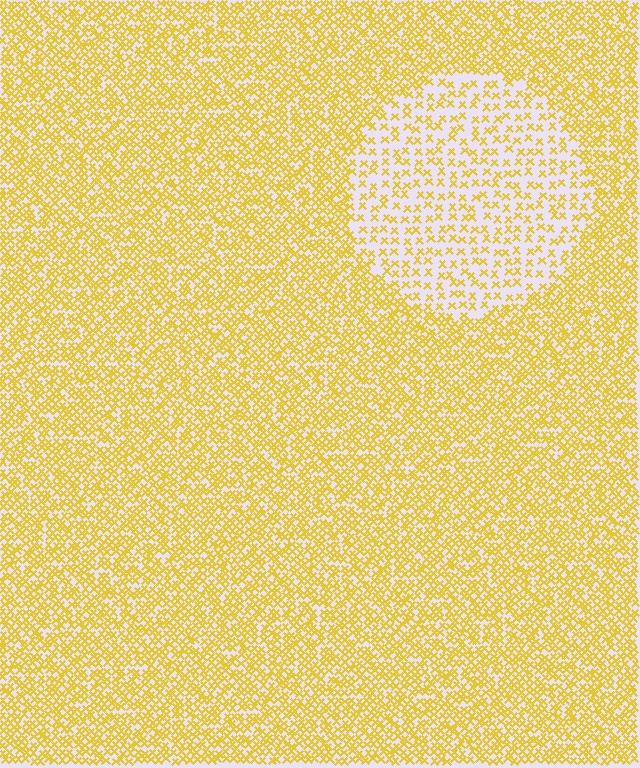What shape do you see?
I see a circle.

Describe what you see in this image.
The image contains small yellow elements arranged at two different densities. A circle-shaped region is visible where the elements are less densely packed than the surrounding area.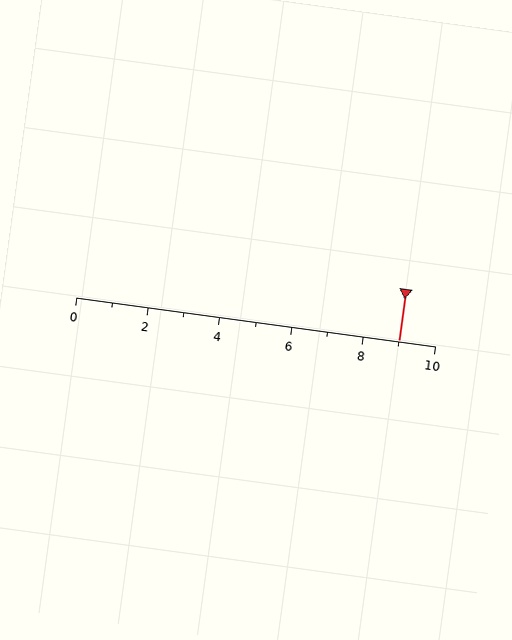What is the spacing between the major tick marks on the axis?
The major ticks are spaced 2 apart.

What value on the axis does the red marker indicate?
The marker indicates approximately 9.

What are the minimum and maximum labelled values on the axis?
The axis runs from 0 to 10.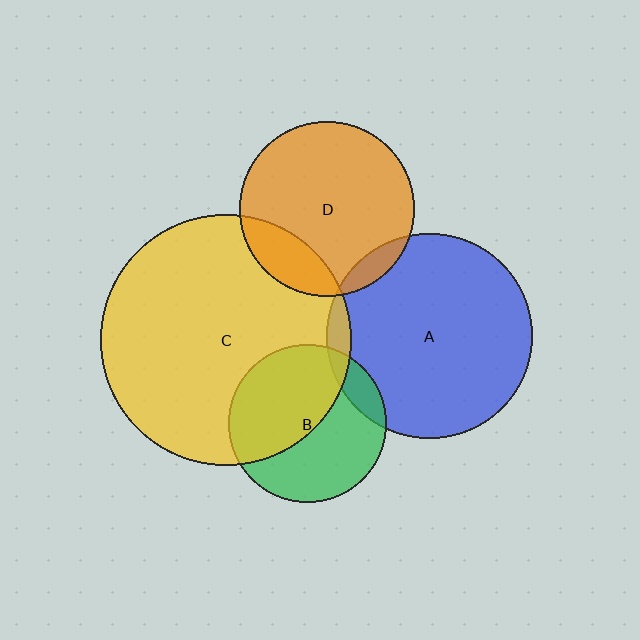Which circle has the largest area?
Circle C (yellow).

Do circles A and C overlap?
Yes.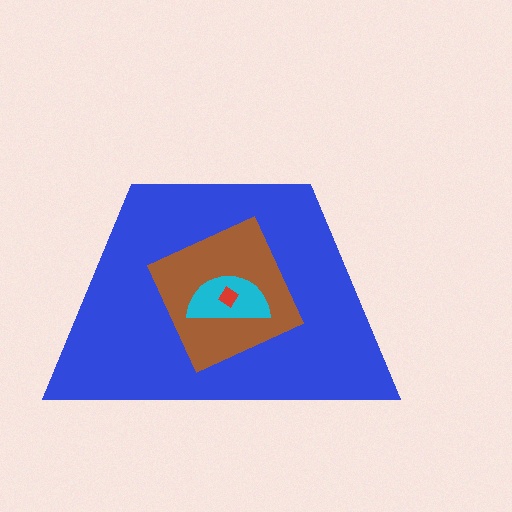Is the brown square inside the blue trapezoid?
Yes.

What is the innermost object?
The red diamond.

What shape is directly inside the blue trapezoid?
The brown square.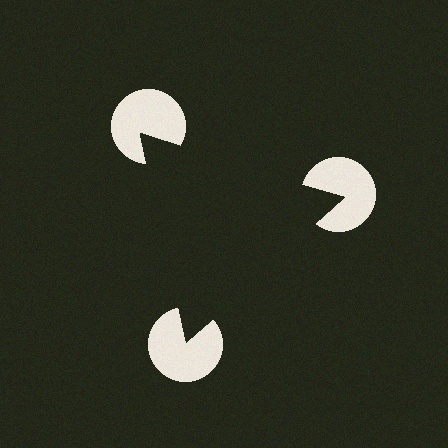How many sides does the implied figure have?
3 sides.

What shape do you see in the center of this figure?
An illusory triangle — its edges are inferred from the aligned wedge cuts in the pac-man discs, not physically drawn.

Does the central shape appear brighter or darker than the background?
It typically appears slightly darker than the background, even though no actual brightness change is drawn.